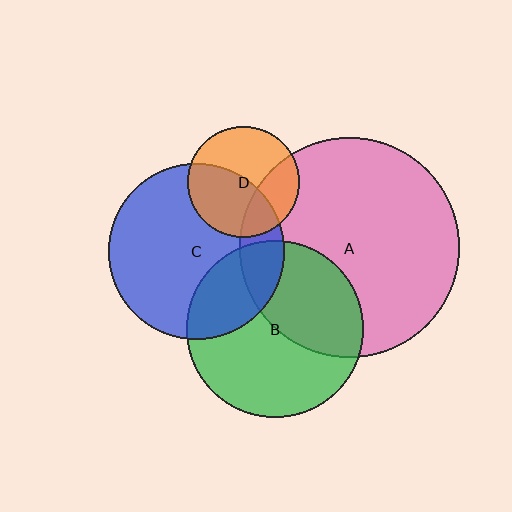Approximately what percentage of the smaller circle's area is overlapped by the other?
Approximately 50%.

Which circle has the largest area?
Circle A (pink).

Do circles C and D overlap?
Yes.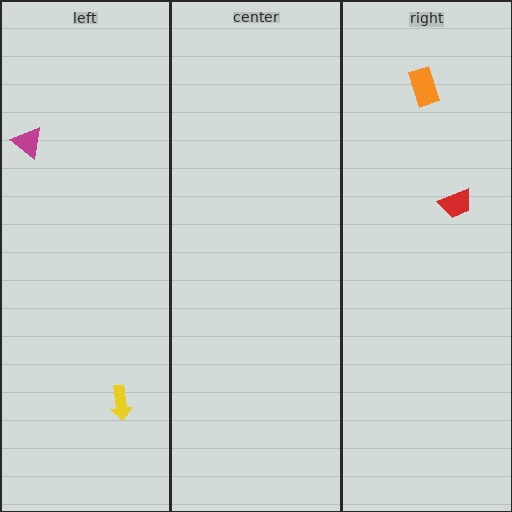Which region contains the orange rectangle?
The right region.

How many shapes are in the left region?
2.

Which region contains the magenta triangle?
The left region.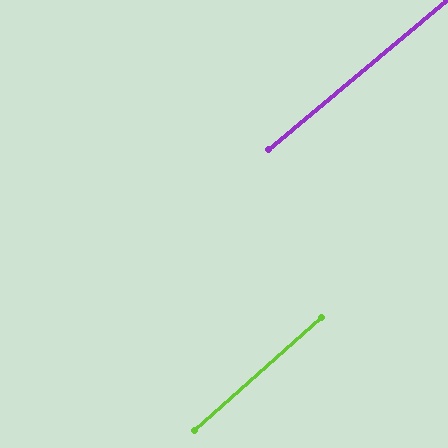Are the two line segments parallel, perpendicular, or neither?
Parallel — their directions differ by only 1.5°.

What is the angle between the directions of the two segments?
Approximately 2 degrees.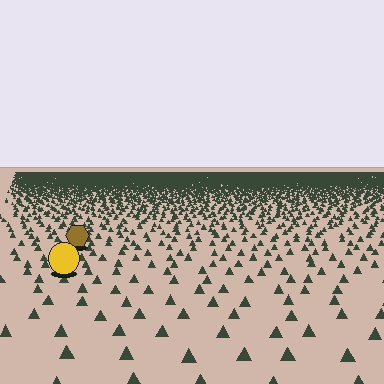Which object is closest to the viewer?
The yellow circle is closest. The texture marks near it are larger and more spread out.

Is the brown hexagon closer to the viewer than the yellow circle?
No. The yellow circle is closer — you can tell from the texture gradient: the ground texture is coarser near it.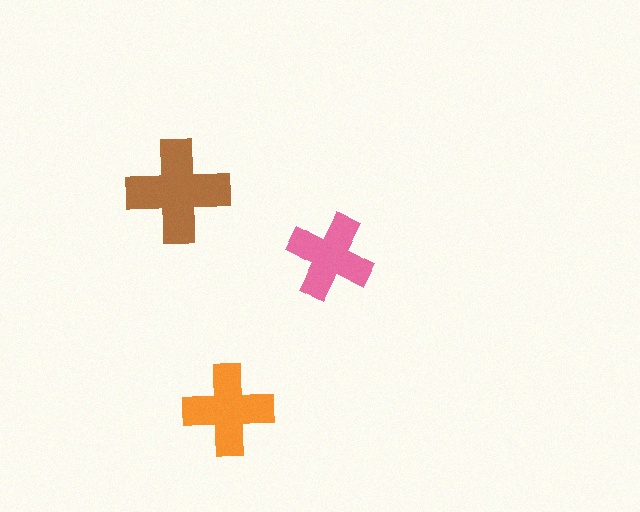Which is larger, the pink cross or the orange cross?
The orange one.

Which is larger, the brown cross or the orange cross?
The brown one.